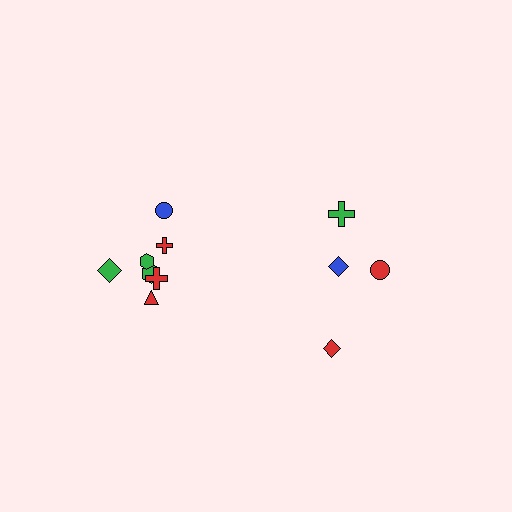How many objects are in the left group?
There are 7 objects.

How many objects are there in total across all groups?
There are 11 objects.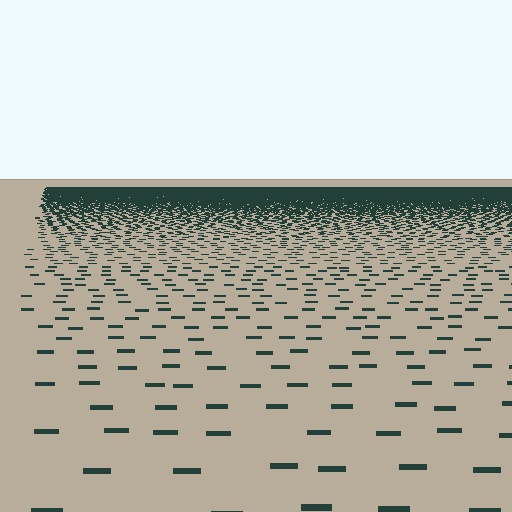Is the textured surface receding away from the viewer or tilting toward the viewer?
The surface is receding away from the viewer. Texture elements get smaller and denser toward the top.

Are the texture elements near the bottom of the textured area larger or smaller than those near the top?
Larger. Near the bottom, elements are closer to the viewer and appear at a bigger on-screen size.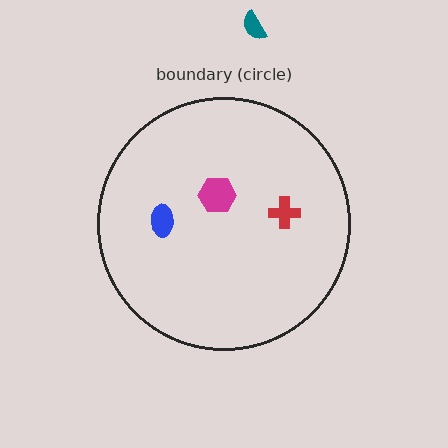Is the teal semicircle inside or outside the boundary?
Outside.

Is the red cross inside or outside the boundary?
Inside.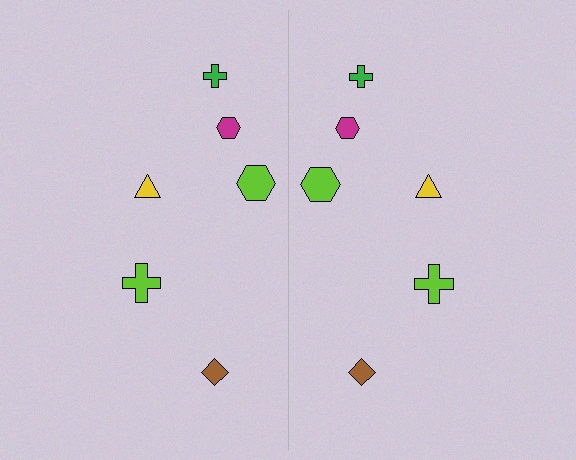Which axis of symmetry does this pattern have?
The pattern has a vertical axis of symmetry running through the center of the image.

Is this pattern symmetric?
Yes, this pattern has bilateral (reflection) symmetry.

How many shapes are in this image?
There are 12 shapes in this image.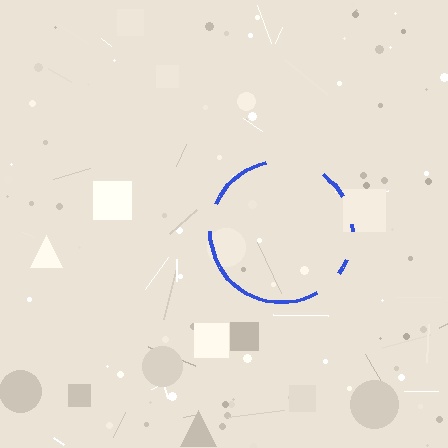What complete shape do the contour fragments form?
The contour fragments form a circle.